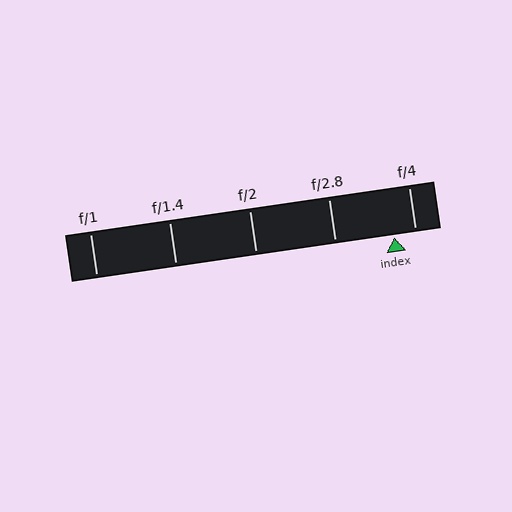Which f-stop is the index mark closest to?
The index mark is closest to f/4.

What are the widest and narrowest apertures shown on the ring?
The widest aperture shown is f/1 and the narrowest is f/4.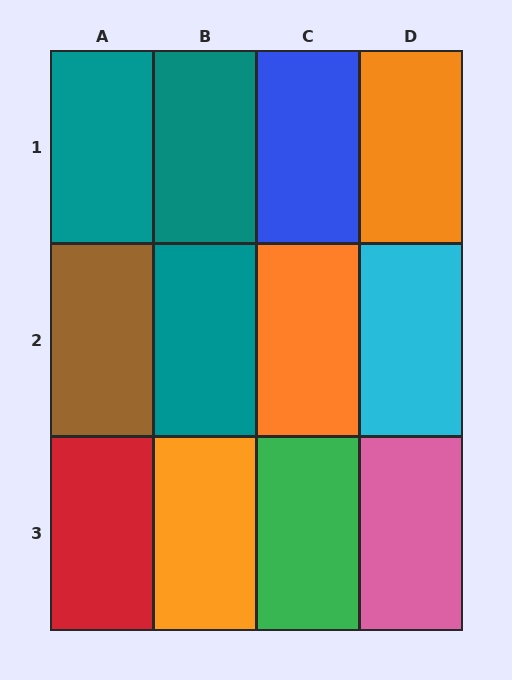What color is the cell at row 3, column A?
Red.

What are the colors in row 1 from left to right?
Teal, teal, blue, orange.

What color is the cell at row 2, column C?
Orange.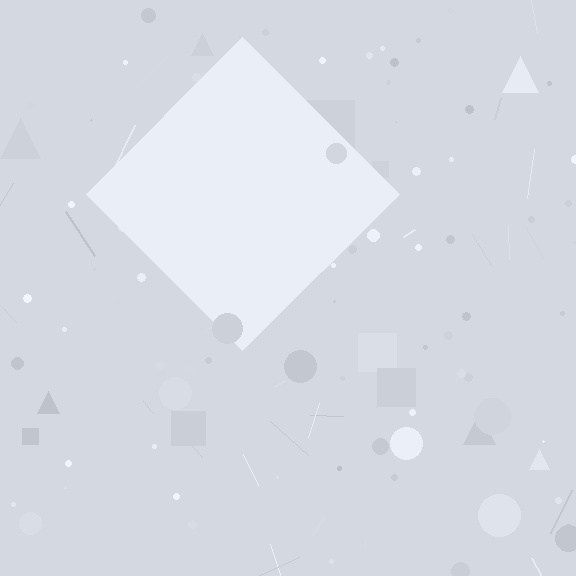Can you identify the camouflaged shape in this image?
The camouflaged shape is a diamond.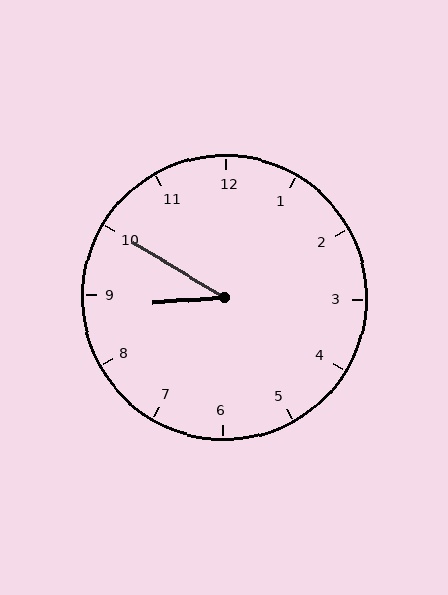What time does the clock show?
8:50.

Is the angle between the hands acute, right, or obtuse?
It is acute.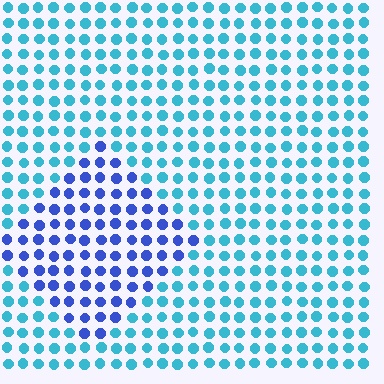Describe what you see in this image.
The image is filled with small cyan elements in a uniform arrangement. A diamond-shaped region is visible where the elements are tinted to a slightly different hue, forming a subtle color boundary.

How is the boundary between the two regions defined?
The boundary is defined purely by a slight shift in hue (about 42 degrees). Spacing, size, and orientation are identical on both sides.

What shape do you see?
I see a diamond.